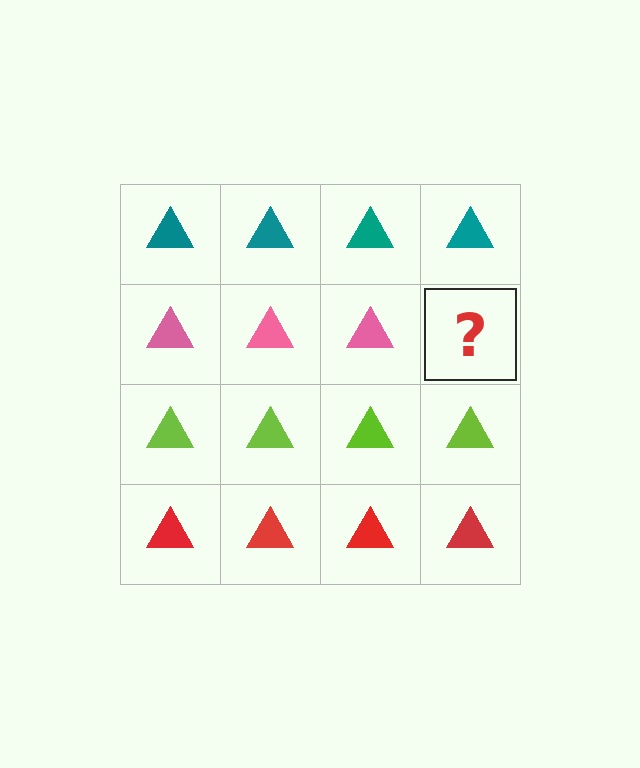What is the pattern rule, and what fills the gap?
The rule is that each row has a consistent color. The gap should be filled with a pink triangle.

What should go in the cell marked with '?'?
The missing cell should contain a pink triangle.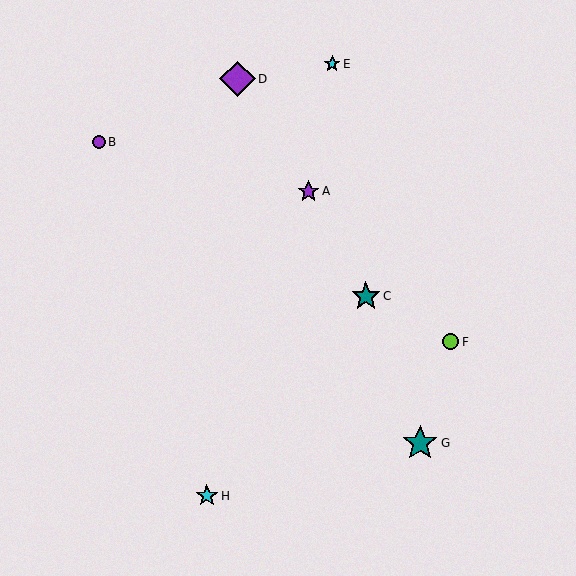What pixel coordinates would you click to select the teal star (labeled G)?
Click at (420, 443) to select the teal star G.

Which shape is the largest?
The purple diamond (labeled D) is the largest.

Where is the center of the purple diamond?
The center of the purple diamond is at (238, 79).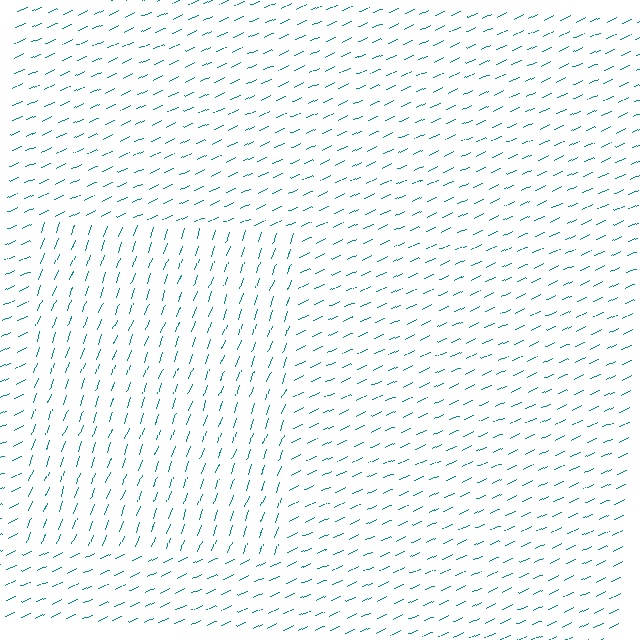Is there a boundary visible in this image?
Yes, there is a texture boundary formed by a change in line orientation.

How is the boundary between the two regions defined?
The boundary is defined purely by a change in line orientation (approximately 45 degrees difference). All lines are the same color and thickness.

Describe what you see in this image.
The image is filled with small teal line segments. A rectangle region in the image has lines oriented differently from the surrounding lines, creating a visible texture boundary.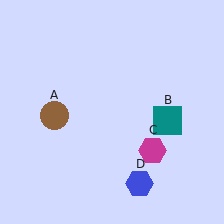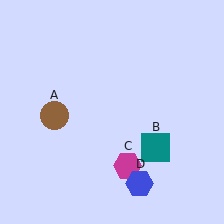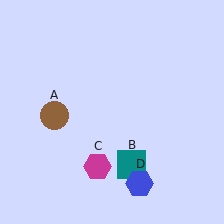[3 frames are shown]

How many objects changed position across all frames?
2 objects changed position: teal square (object B), magenta hexagon (object C).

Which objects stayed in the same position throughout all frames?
Brown circle (object A) and blue hexagon (object D) remained stationary.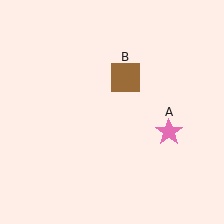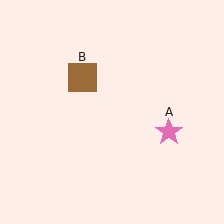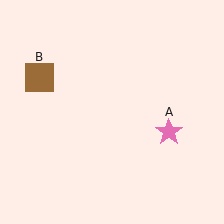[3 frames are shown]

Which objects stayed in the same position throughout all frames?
Pink star (object A) remained stationary.